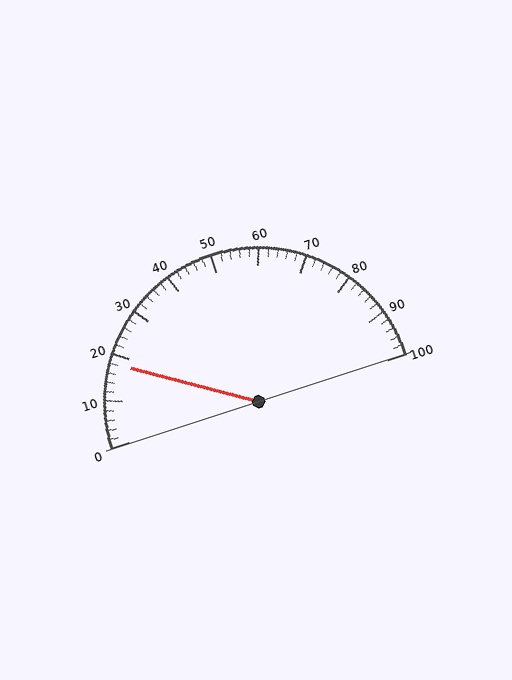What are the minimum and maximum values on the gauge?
The gauge ranges from 0 to 100.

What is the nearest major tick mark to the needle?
The nearest major tick mark is 20.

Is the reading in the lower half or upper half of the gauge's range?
The reading is in the lower half of the range (0 to 100).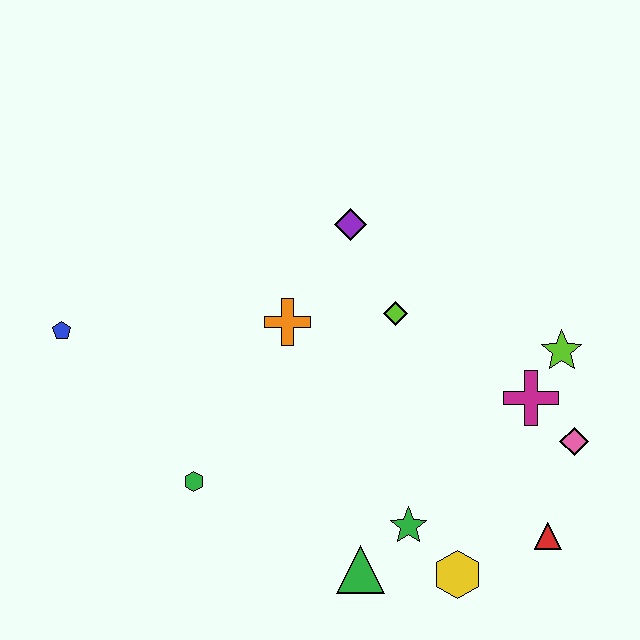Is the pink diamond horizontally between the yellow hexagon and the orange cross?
No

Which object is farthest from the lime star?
The blue pentagon is farthest from the lime star.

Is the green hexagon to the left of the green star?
Yes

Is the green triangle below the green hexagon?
Yes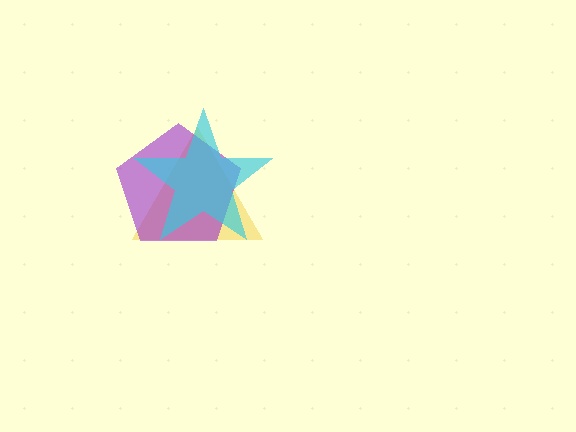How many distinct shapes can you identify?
There are 3 distinct shapes: a yellow triangle, a purple pentagon, a cyan star.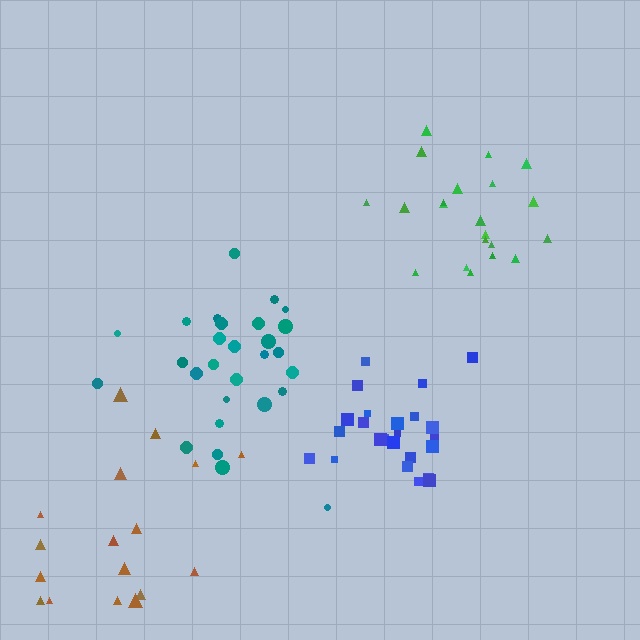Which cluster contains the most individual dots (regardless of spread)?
Teal (28).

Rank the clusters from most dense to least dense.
blue, green, teal, brown.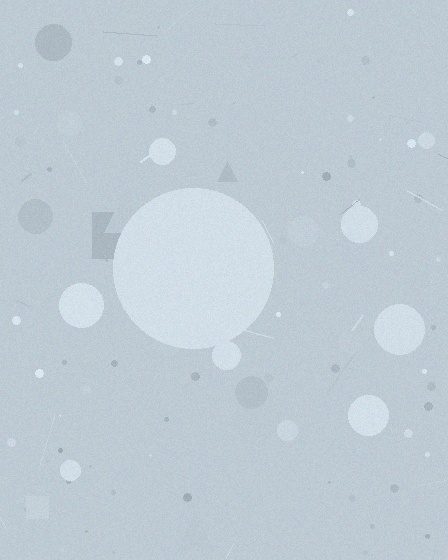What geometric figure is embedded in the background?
A circle is embedded in the background.